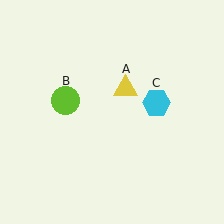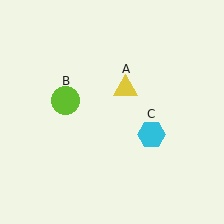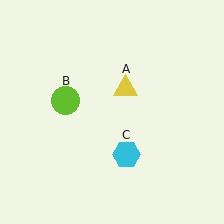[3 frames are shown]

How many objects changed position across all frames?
1 object changed position: cyan hexagon (object C).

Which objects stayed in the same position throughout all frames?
Yellow triangle (object A) and lime circle (object B) remained stationary.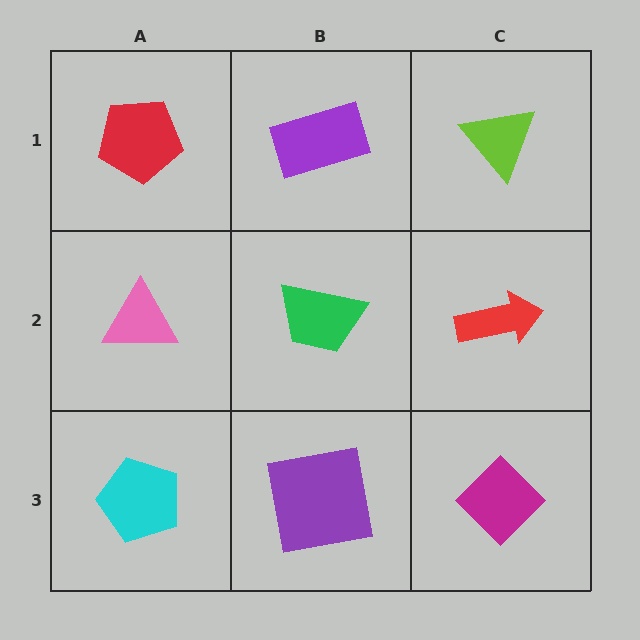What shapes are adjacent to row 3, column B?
A green trapezoid (row 2, column B), a cyan pentagon (row 3, column A), a magenta diamond (row 3, column C).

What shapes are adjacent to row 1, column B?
A green trapezoid (row 2, column B), a red pentagon (row 1, column A), a lime triangle (row 1, column C).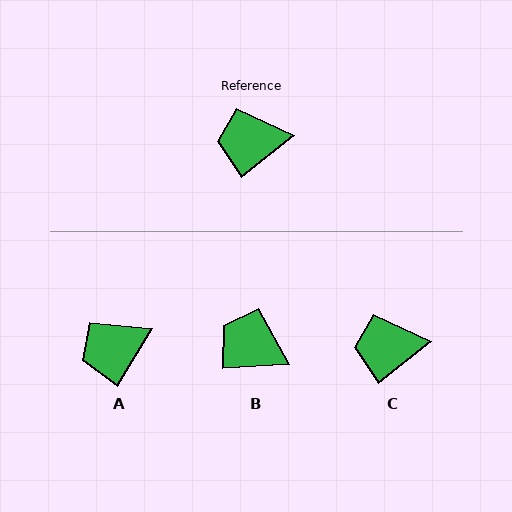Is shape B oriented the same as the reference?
No, it is off by about 35 degrees.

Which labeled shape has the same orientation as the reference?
C.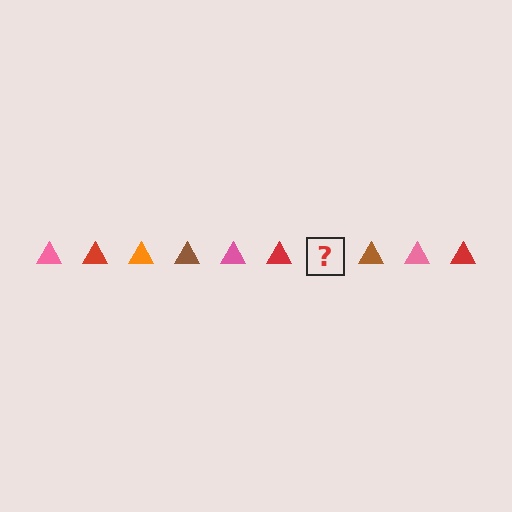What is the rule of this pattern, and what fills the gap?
The rule is that the pattern cycles through pink, red, orange, brown triangles. The gap should be filled with an orange triangle.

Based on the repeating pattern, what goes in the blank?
The blank should be an orange triangle.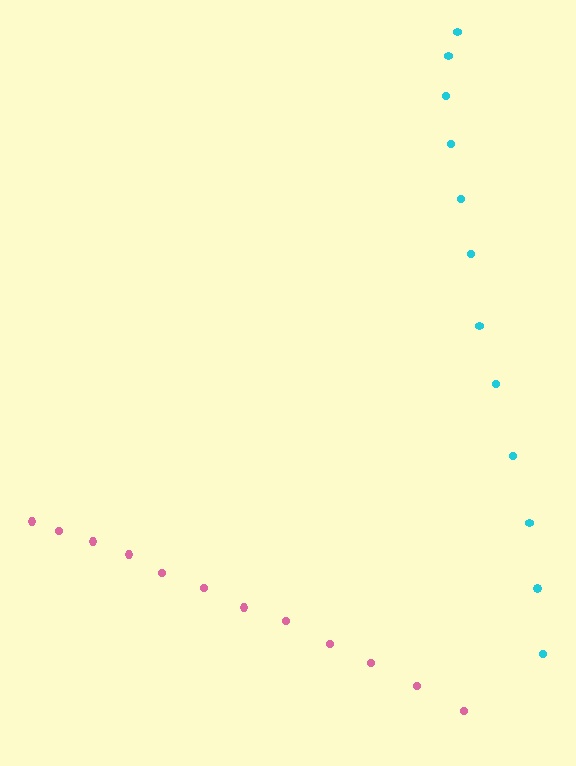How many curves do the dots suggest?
There are 2 distinct paths.